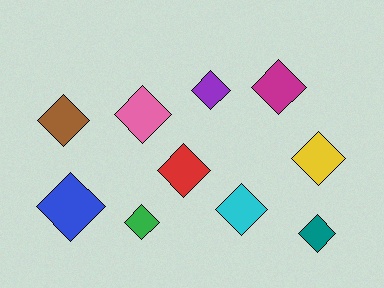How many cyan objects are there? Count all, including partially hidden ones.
There is 1 cyan object.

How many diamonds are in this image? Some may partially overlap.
There are 10 diamonds.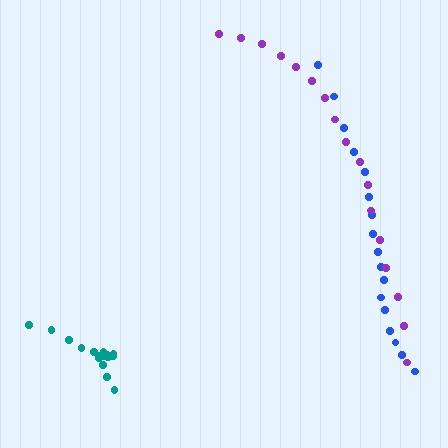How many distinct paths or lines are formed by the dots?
There are 3 distinct paths.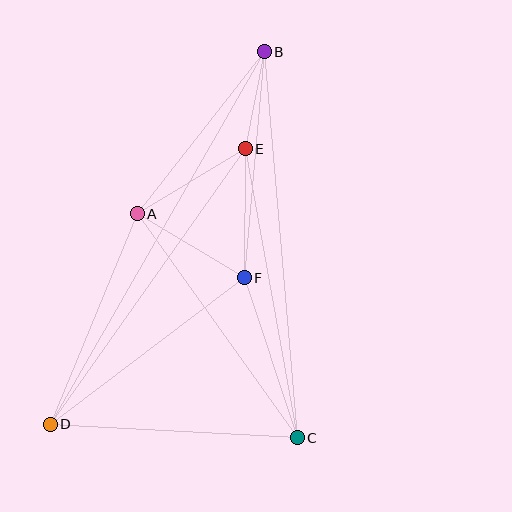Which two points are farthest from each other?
Points B and D are farthest from each other.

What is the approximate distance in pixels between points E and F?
The distance between E and F is approximately 129 pixels.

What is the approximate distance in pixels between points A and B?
The distance between A and B is approximately 206 pixels.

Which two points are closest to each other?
Points B and E are closest to each other.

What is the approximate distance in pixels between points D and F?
The distance between D and F is approximately 243 pixels.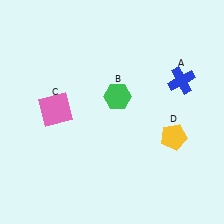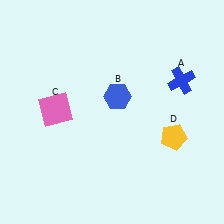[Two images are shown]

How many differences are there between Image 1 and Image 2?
There is 1 difference between the two images.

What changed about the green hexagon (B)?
In Image 1, B is green. In Image 2, it changed to blue.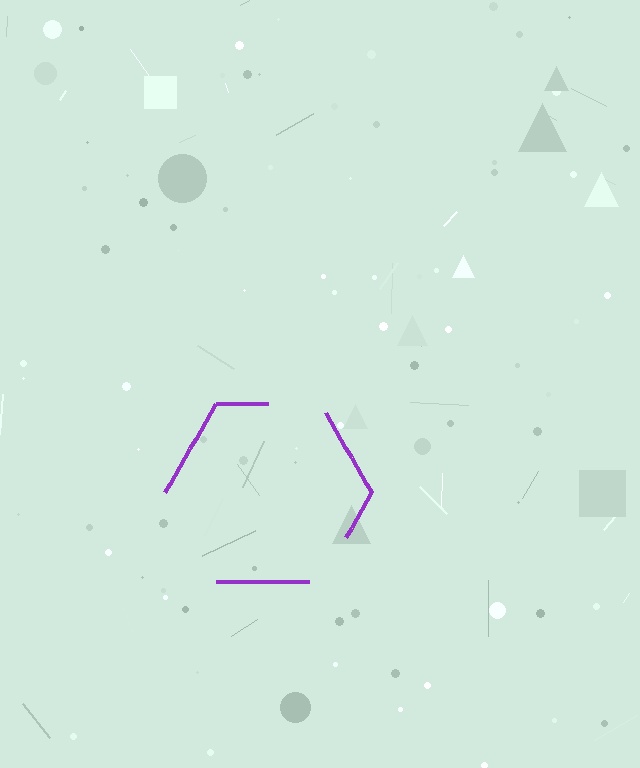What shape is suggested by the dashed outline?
The dashed outline suggests a hexagon.